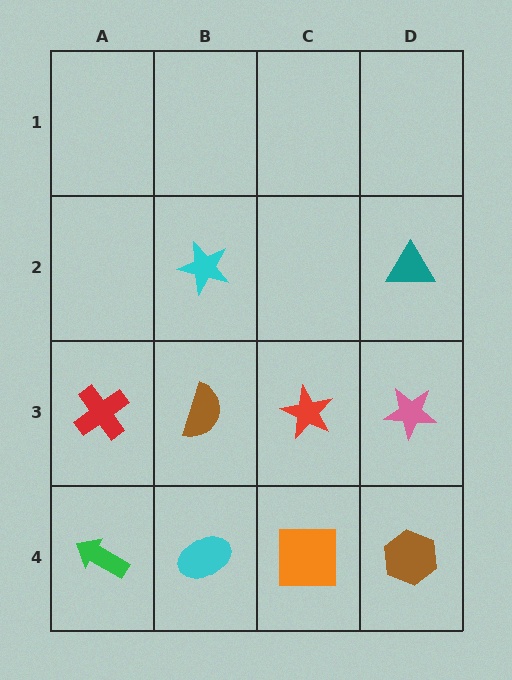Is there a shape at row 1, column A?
No, that cell is empty.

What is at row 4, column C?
An orange square.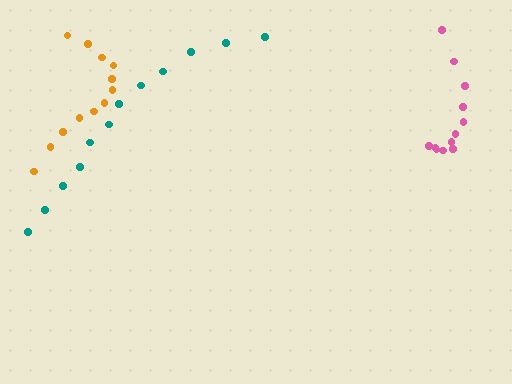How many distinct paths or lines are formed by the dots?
There are 3 distinct paths.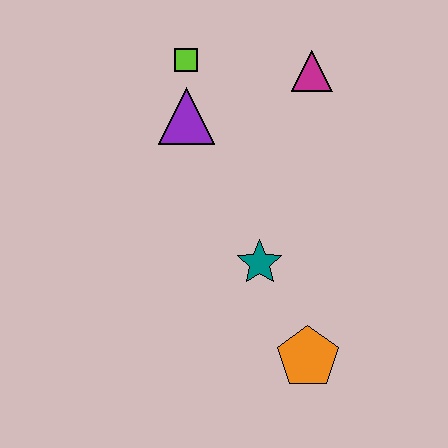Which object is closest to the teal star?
The orange pentagon is closest to the teal star.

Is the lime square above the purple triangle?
Yes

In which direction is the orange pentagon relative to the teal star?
The orange pentagon is below the teal star.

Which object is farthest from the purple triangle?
The orange pentagon is farthest from the purple triangle.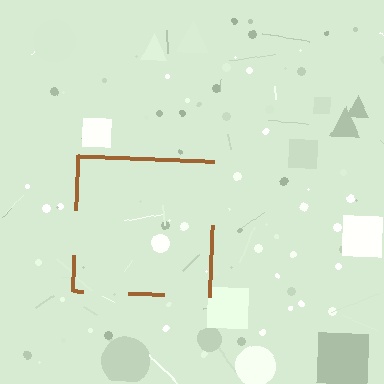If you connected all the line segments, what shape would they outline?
They would outline a square.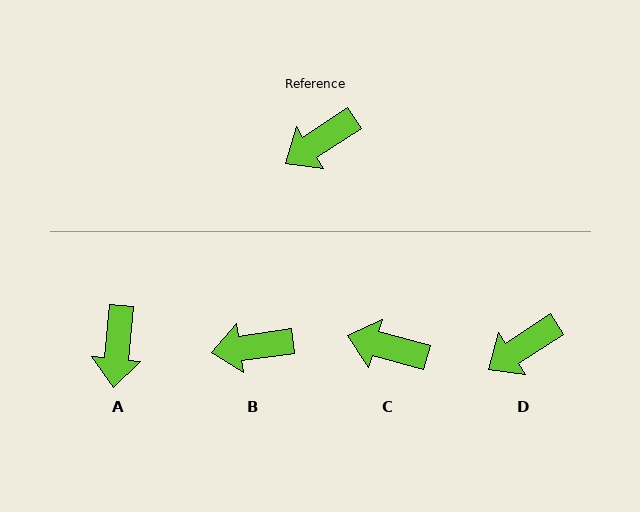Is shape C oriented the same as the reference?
No, it is off by about 49 degrees.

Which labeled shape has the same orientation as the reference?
D.